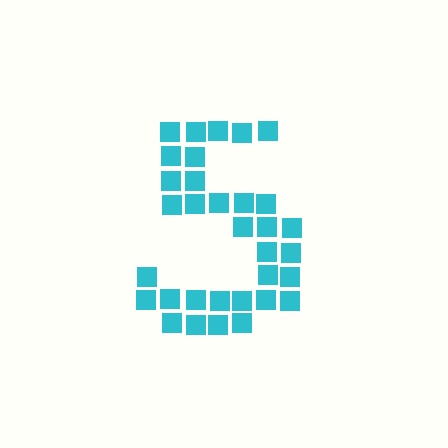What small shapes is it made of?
It is made of small squares.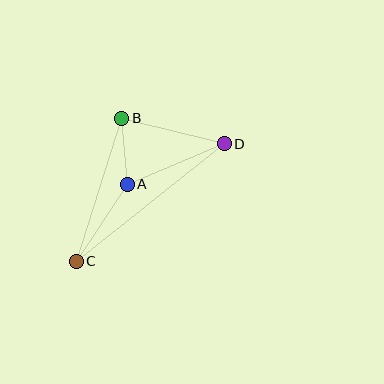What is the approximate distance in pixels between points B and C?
The distance between B and C is approximately 150 pixels.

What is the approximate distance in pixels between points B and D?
The distance between B and D is approximately 105 pixels.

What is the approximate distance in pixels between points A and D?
The distance between A and D is approximately 105 pixels.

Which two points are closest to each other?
Points A and B are closest to each other.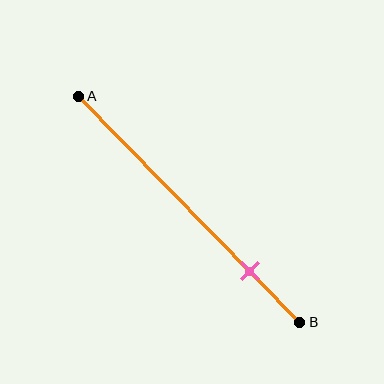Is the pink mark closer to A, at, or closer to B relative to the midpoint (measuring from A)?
The pink mark is closer to point B than the midpoint of segment AB.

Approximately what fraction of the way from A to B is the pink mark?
The pink mark is approximately 75% of the way from A to B.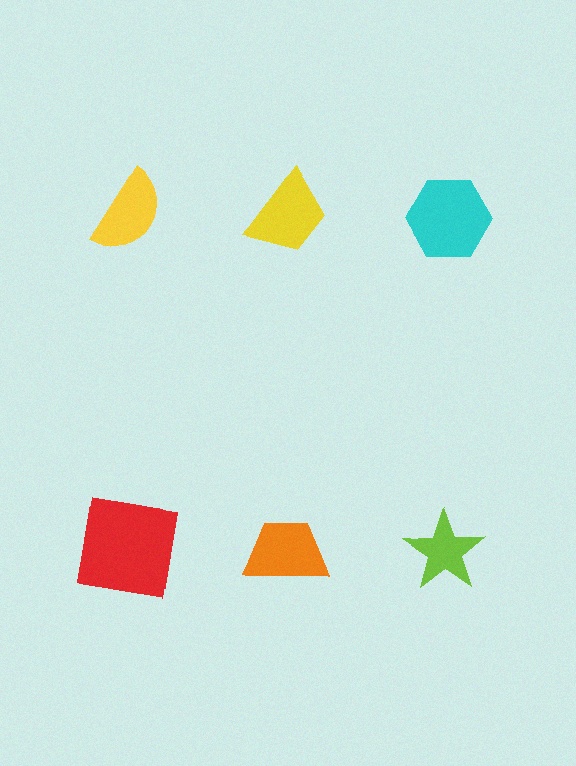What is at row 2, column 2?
An orange trapezoid.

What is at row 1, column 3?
A cyan hexagon.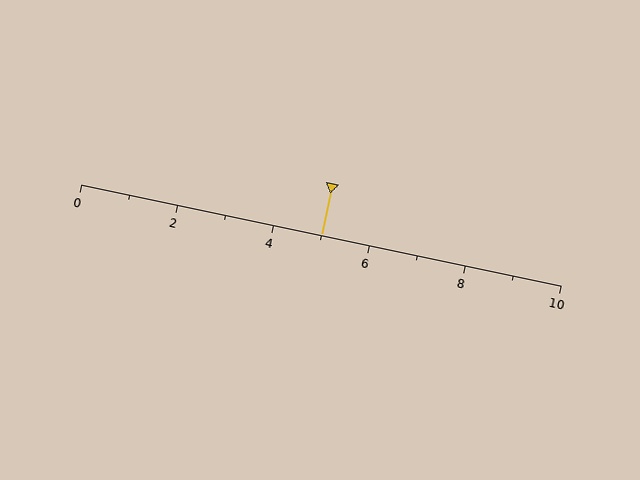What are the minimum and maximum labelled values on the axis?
The axis runs from 0 to 10.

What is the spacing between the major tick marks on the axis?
The major ticks are spaced 2 apart.